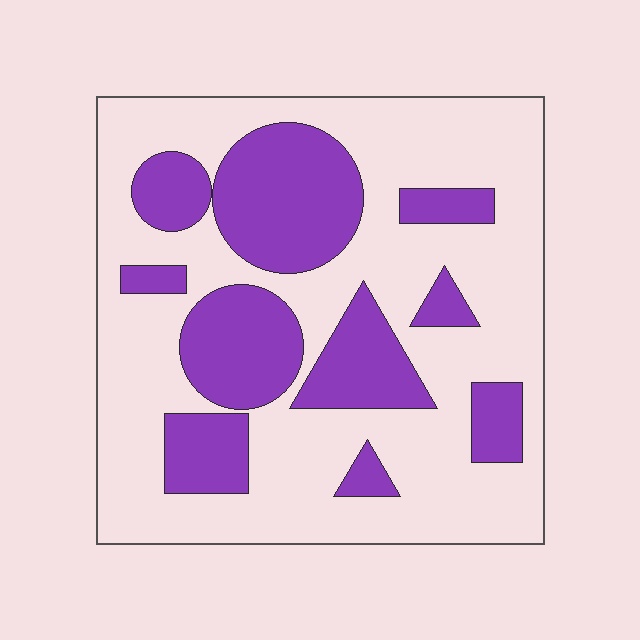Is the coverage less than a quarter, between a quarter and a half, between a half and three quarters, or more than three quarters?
Between a quarter and a half.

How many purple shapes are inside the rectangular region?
10.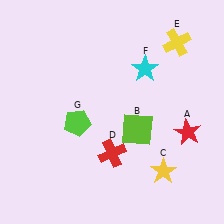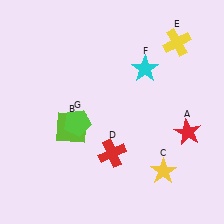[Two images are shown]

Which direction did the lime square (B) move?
The lime square (B) moved left.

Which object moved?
The lime square (B) moved left.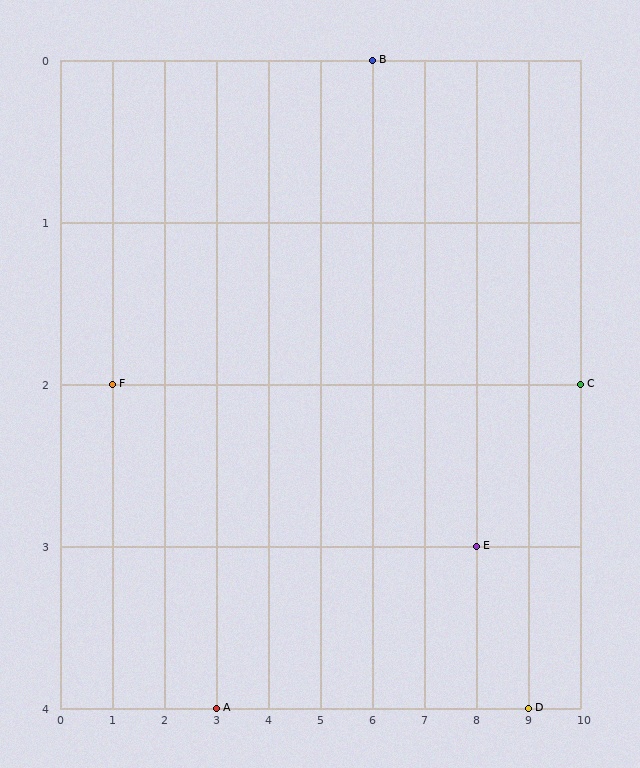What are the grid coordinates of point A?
Point A is at grid coordinates (3, 4).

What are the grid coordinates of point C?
Point C is at grid coordinates (10, 2).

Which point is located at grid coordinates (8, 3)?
Point E is at (8, 3).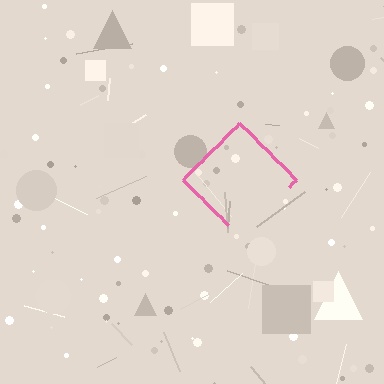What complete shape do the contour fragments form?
The contour fragments form a diamond.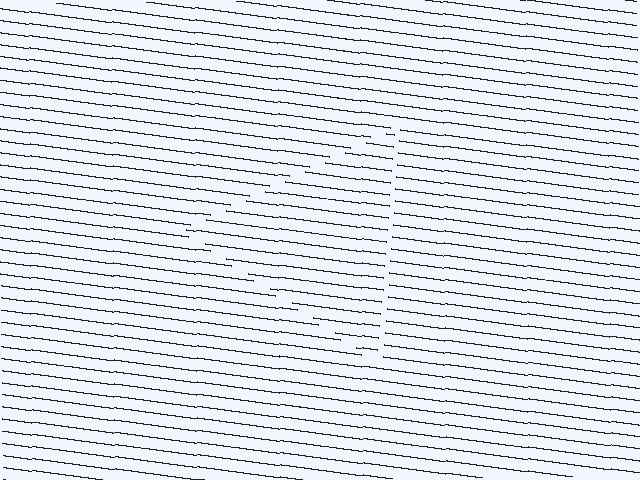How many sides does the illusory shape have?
3 sides — the line-ends trace a triangle.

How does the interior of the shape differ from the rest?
The interior of the shape contains the same grating, shifted by half a period — the contour is defined by the phase discontinuity where line-ends from the inner and outer gratings abut.